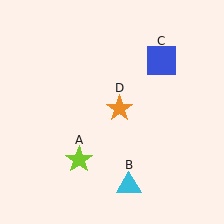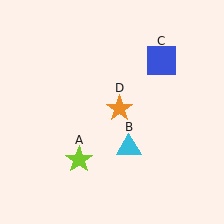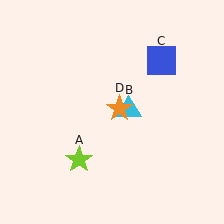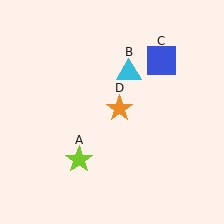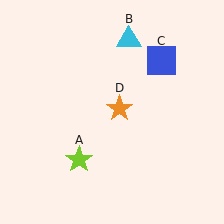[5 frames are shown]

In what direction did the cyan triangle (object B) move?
The cyan triangle (object B) moved up.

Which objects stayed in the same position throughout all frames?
Lime star (object A) and blue square (object C) and orange star (object D) remained stationary.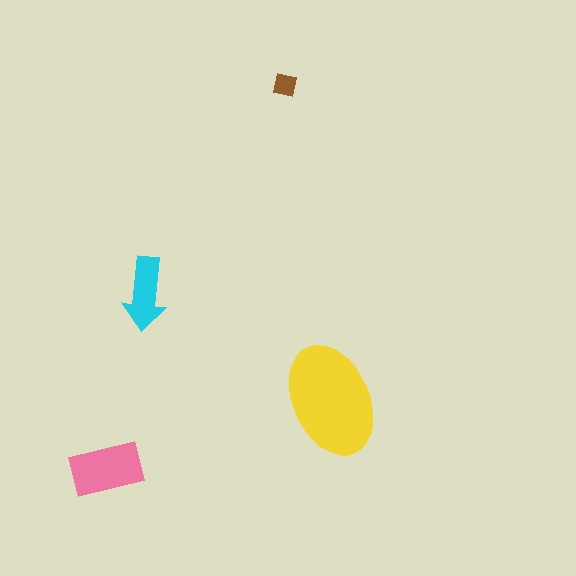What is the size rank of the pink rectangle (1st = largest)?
2nd.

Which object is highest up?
The brown square is topmost.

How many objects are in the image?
There are 4 objects in the image.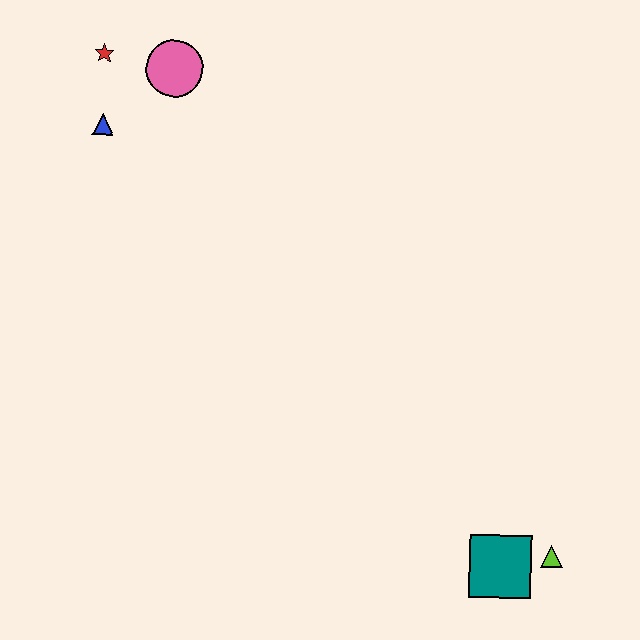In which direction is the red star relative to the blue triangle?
The red star is above the blue triangle.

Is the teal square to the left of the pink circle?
No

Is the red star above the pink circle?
Yes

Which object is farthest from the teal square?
The red star is farthest from the teal square.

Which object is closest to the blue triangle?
The red star is closest to the blue triangle.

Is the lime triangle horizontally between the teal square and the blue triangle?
No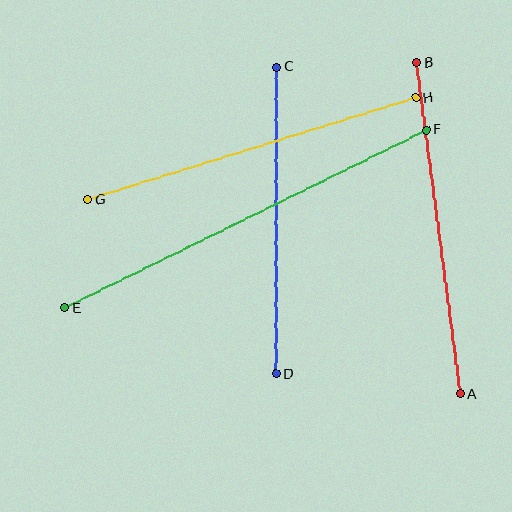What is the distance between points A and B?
The distance is approximately 334 pixels.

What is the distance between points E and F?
The distance is approximately 403 pixels.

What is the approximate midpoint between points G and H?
The midpoint is at approximately (252, 149) pixels.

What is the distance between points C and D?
The distance is approximately 307 pixels.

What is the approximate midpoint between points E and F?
The midpoint is at approximately (246, 219) pixels.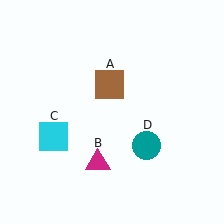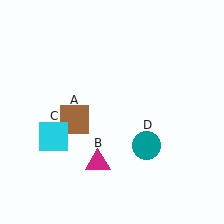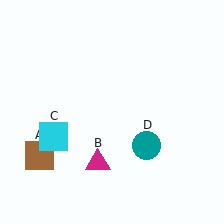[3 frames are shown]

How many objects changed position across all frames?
1 object changed position: brown square (object A).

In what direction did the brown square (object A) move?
The brown square (object A) moved down and to the left.